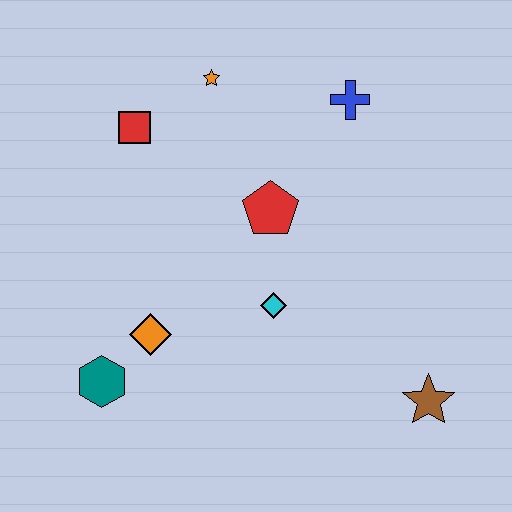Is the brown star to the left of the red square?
No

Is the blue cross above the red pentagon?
Yes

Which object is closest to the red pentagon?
The cyan diamond is closest to the red pentagon.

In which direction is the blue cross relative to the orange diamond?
The blue cross is above the orange diamond.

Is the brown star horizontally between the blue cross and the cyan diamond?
No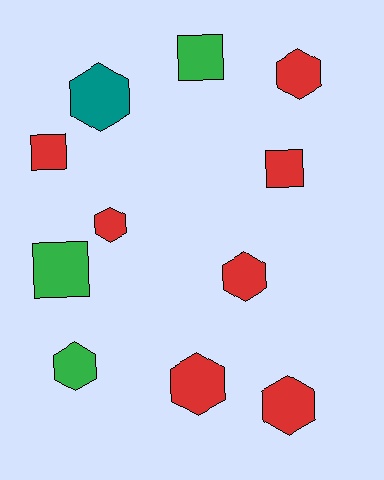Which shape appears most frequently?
Hexagon, with 7 objects.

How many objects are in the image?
There are 11 objects.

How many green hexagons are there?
There is 1 green hexagon.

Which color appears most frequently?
Red, with 7 objects.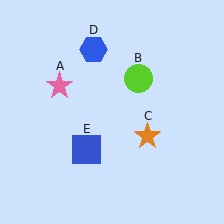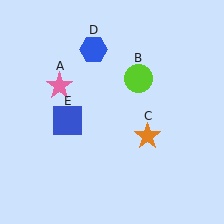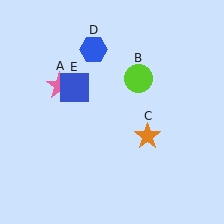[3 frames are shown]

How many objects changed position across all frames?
1 object changed position: blue square (object E).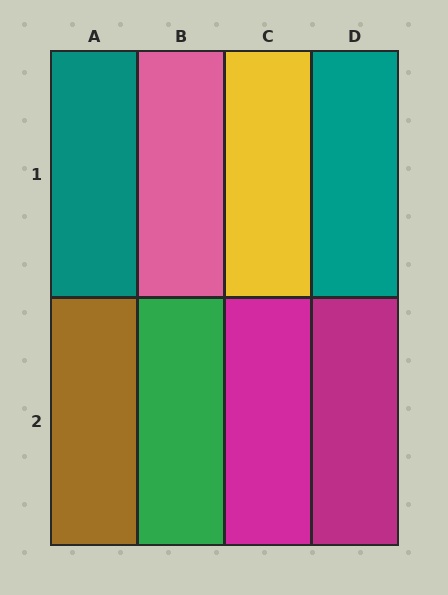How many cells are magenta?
2 cells are magenta.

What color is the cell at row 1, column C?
Yellow.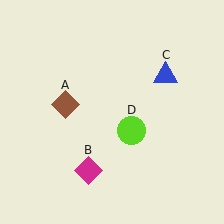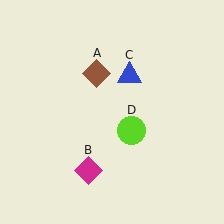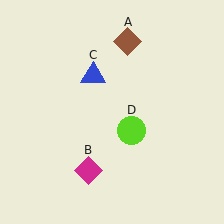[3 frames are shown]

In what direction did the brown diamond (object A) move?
The brown diamond (object A) moved up and to the right.